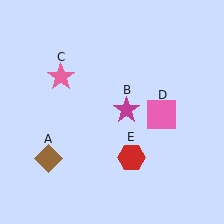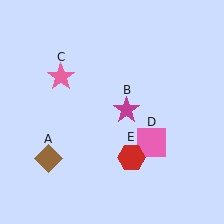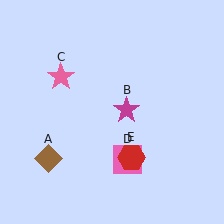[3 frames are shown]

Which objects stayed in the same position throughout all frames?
Brown diamond (object A) and magenta star (object B) and pink star (object C) and red hexagon (object E) remained stationary.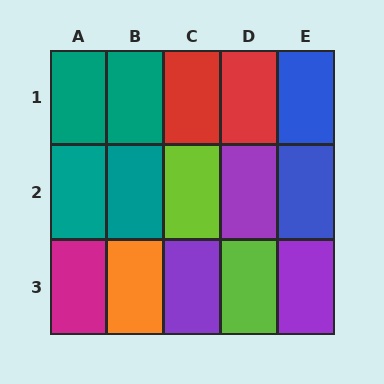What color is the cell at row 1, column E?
Blue.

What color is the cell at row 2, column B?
Teal.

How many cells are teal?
4 cells are teal.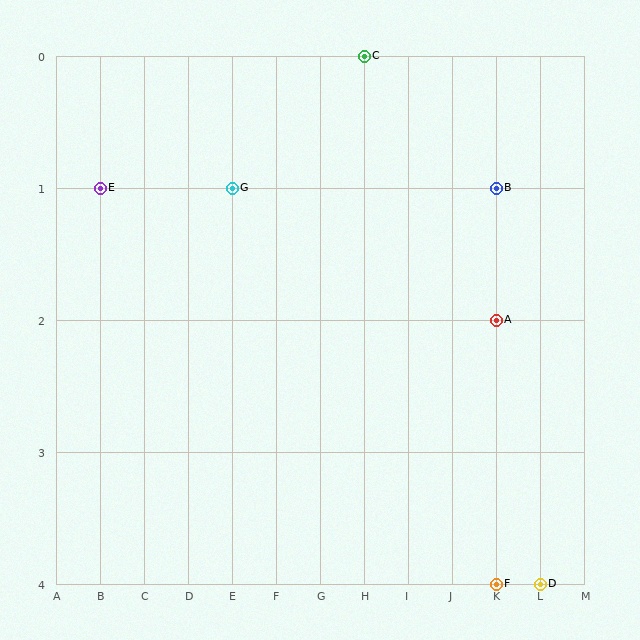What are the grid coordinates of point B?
Point B is at grid coordinates (K, 1).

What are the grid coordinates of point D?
Point D is at grid coordinates (L, 4).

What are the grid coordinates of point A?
Point A is at grid coordinates (K, 2).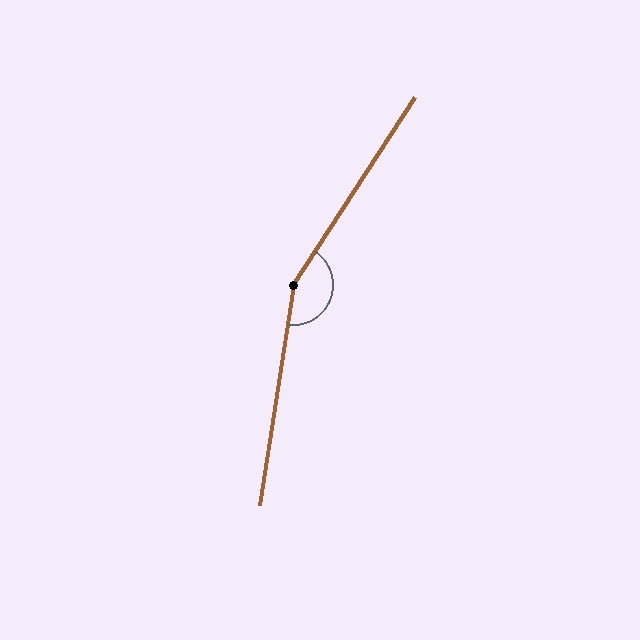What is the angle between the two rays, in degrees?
Approximately 156 degrees.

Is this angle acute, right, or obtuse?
It is obtuse.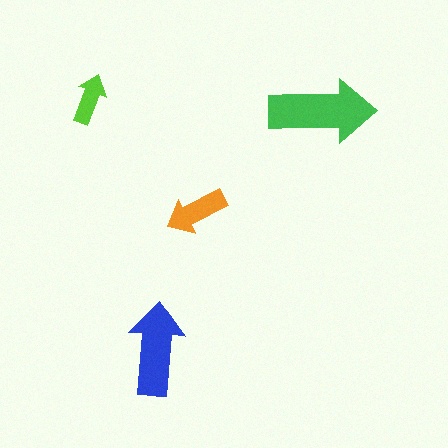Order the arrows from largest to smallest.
the green one, the blue one, the orange one, the lime one.